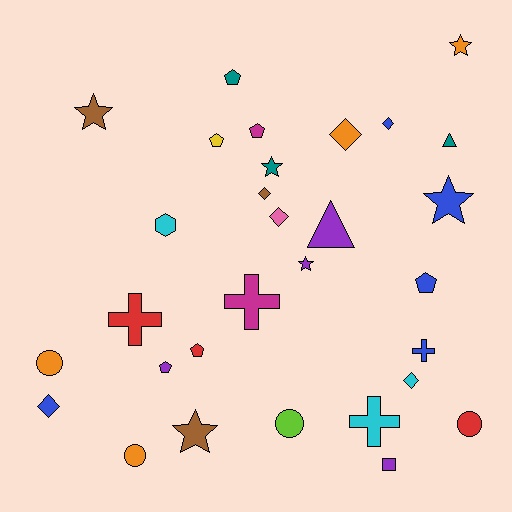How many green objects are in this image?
There are no green objects.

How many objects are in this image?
There are 30 objects.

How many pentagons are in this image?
There are 6 pentagons.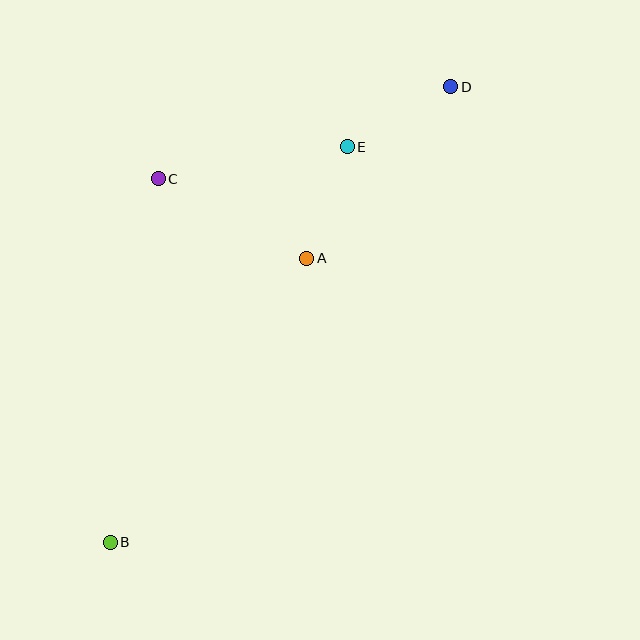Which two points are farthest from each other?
Points B and D are farthest from each other.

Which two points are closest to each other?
Points A and E are closest to each other.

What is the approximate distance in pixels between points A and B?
The distance between A and B is approximately 346 pixels.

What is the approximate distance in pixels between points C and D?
The distance between C and D is approximately 307 pixels.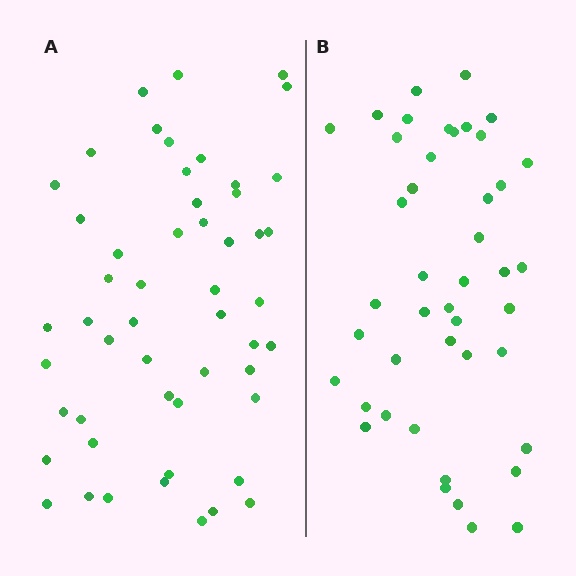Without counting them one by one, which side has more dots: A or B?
Region A (the left region) has more dots.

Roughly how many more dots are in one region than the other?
Region A has roughly 8 or so more dots than region B.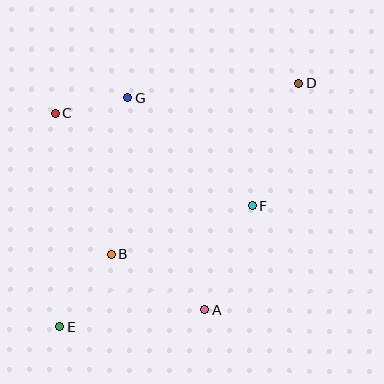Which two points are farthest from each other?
Points D and E are farthest from each other.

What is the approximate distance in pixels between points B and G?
The distance between B and G is approximately 158 pixels.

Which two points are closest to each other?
Points C and G are closest to each other.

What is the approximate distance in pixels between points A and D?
The distance between A and D is approximately 245 pixels.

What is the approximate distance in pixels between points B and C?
The distance between B and C is approximately 151 pixels.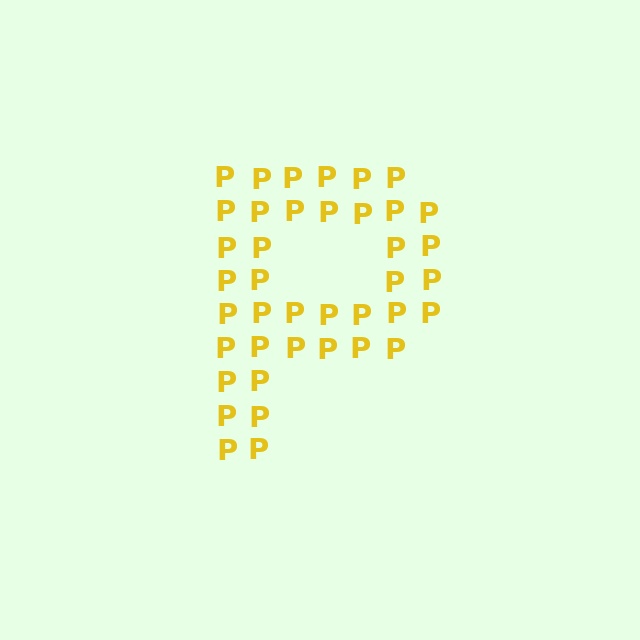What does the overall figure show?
The overall figure shows the letter P.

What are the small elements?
The small elements are letter P's.